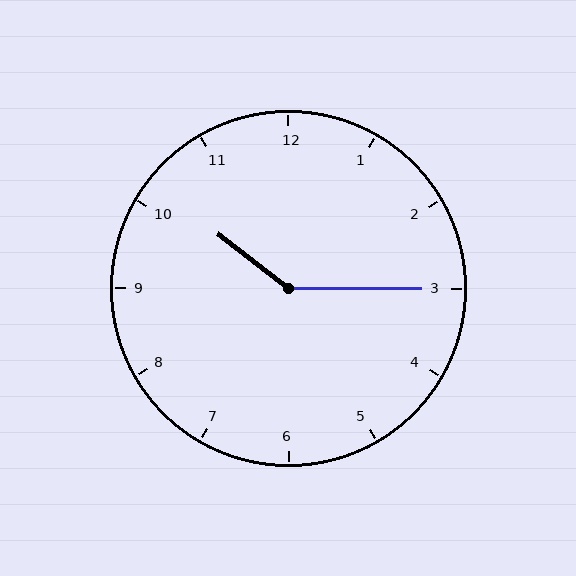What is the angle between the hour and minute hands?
Approximately 142 degrees.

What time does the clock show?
10:15.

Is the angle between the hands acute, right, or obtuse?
It is obtuse.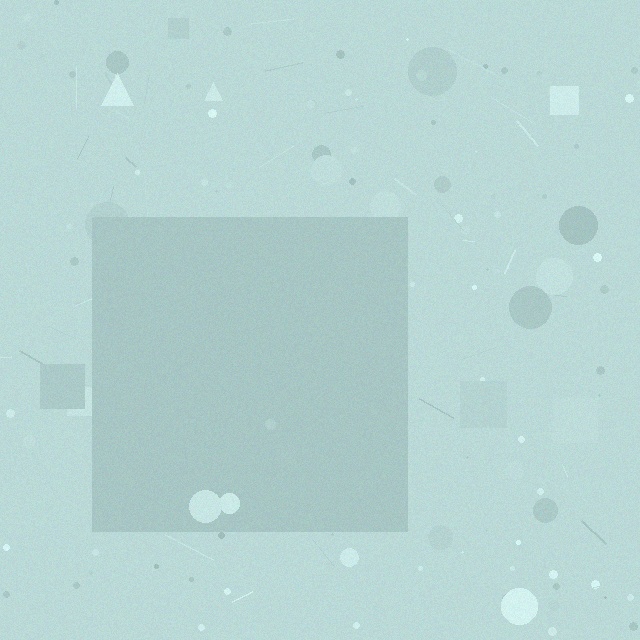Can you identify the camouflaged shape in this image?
The camouflaged shape is a square.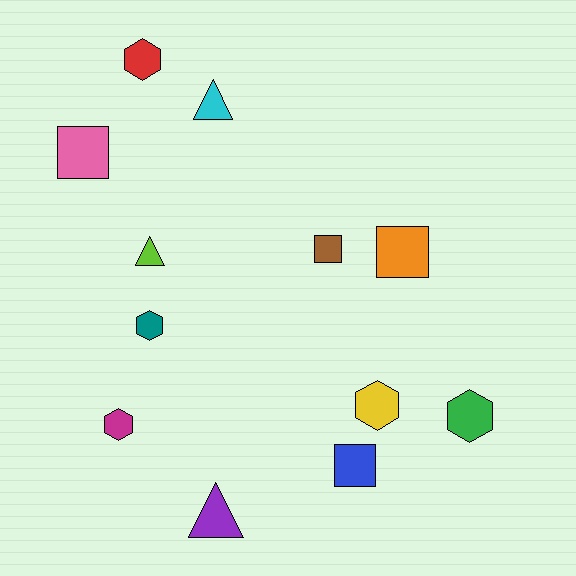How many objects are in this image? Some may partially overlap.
There are 12 objects.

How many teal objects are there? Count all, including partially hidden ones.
There is 1 teal object.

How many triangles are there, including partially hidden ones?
There are 3 triangles.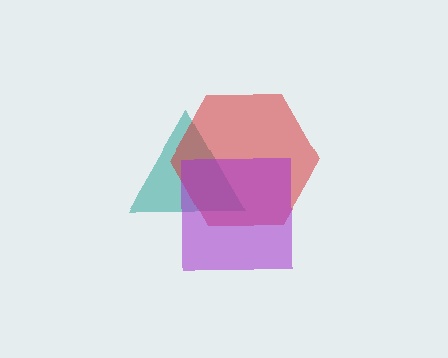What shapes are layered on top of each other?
The layered shapes are: a teal triangle, a red hexagon, a purple square.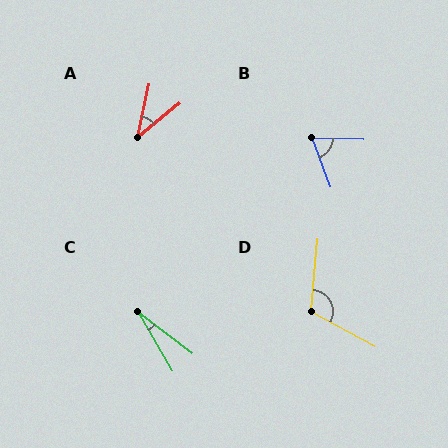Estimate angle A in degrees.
Approximately 39 degrees.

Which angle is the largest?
D, at approximately 113 degrees.